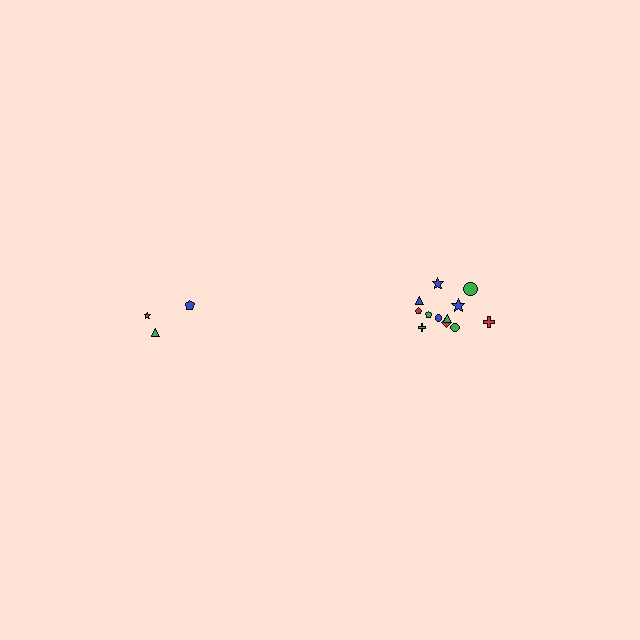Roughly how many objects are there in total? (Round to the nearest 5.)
Roughly 15 objects in total.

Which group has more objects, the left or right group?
The right group.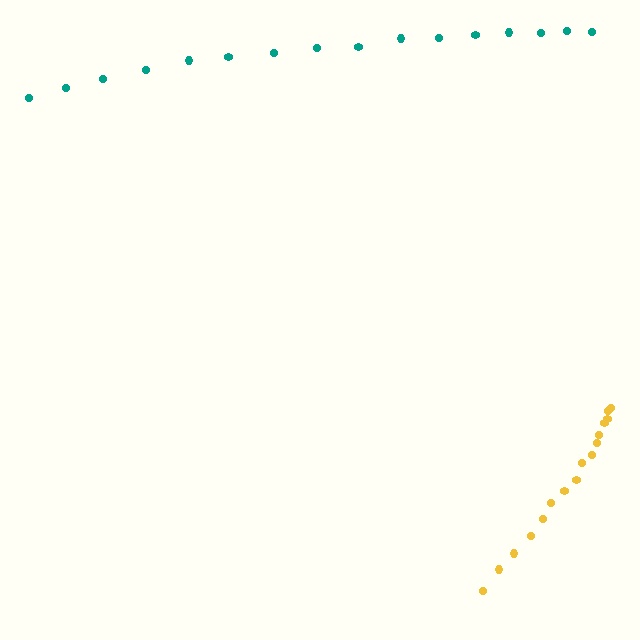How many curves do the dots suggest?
There are 2 distinct paths.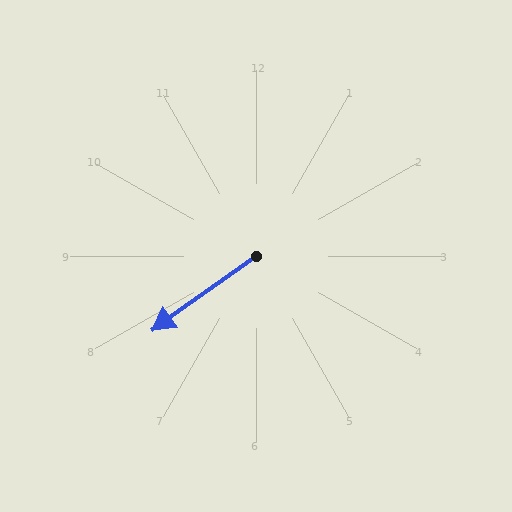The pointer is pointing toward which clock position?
Roughly 8 o'clock.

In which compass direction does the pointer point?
Southwest.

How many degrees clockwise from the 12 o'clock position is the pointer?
Approximately 234 degrees.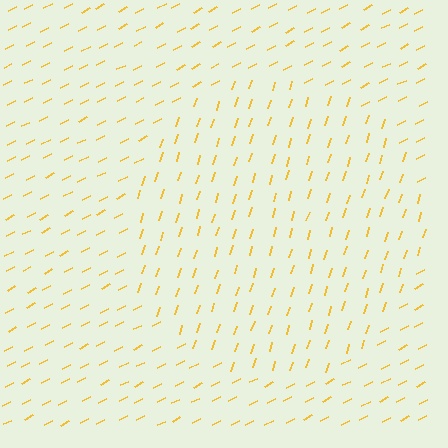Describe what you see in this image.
The image is filled with small yellow line segments. A circle region in the image has lines oriented differently from the surrounding lines, creating a visible texture boundary.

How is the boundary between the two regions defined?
The boundary is defined purely by a change in line orientation (approximately 45 degrees difference). All lines are the same color and thickness.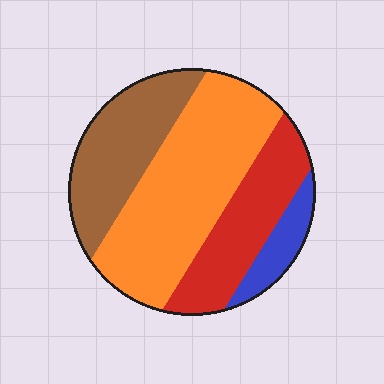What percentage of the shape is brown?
Brown covers 25% of the shape.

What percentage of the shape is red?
Red covers 23% of the shape.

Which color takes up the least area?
Blue, at roughly 10%.